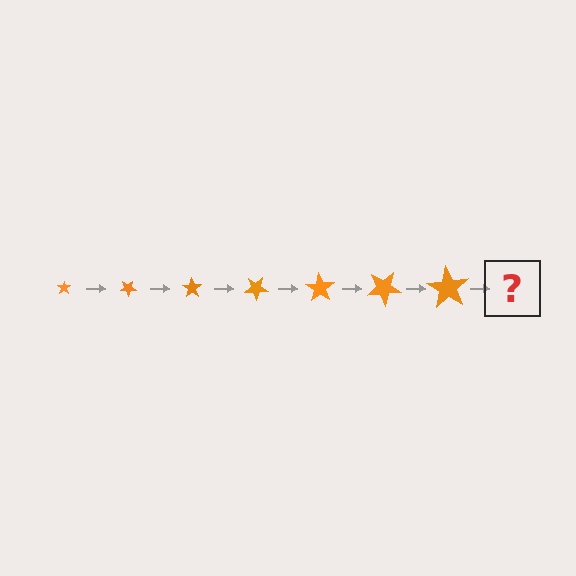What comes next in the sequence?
The next element should be a star, larger than the previous one and rotated 245 degrees from the start.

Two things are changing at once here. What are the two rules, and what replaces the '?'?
The two rules are that the star grows larger each step and it rotates 35 degrees each step. The '?' should be a star, larger than the previous one and rotated 245 degrees from the start.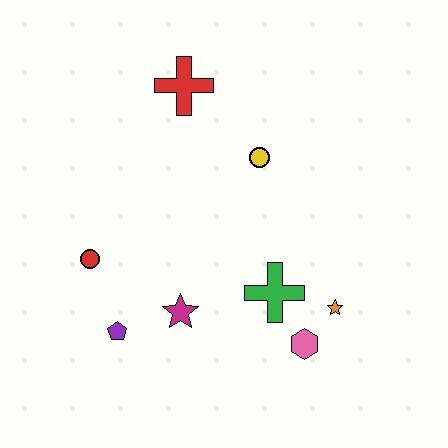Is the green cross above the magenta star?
Yes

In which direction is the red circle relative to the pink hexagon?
The red circle is to the left of the pink hexagon.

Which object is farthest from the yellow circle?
The purple pentagon is farthest from the yellow circle.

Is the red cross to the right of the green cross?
No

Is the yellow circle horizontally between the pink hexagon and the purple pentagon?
Yes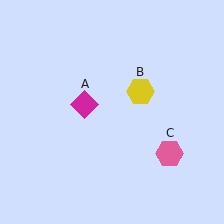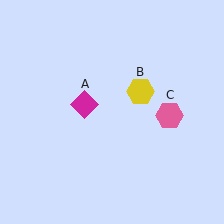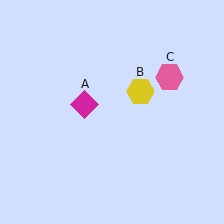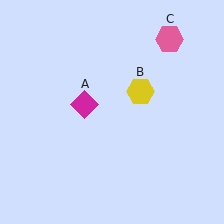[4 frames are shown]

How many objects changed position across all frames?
1 object changed position: pink hexagon (object C).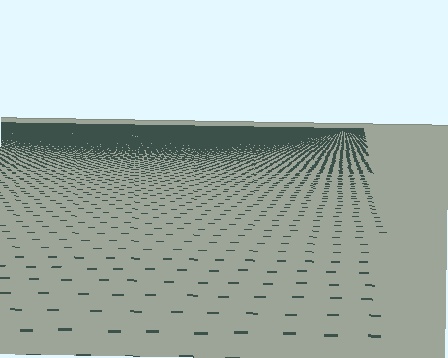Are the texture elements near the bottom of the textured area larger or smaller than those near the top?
Larger. Near the bottom, elements are closer to the viewer and appear at a bigger on-screen size.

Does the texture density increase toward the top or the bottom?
Density increases toward the top.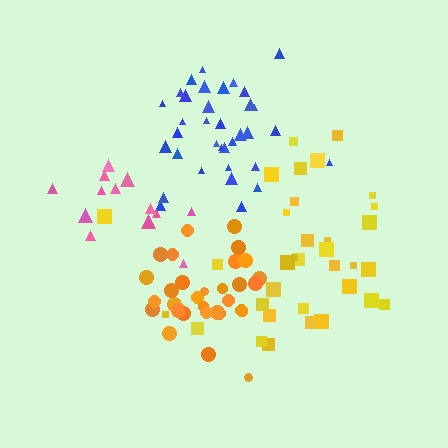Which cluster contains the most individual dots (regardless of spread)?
Blue (35).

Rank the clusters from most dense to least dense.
orange, blue, pink, yellow.